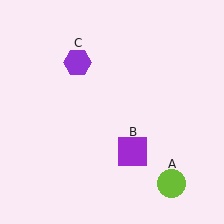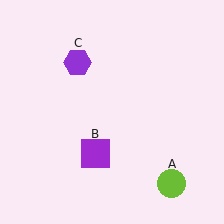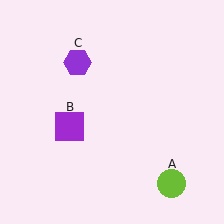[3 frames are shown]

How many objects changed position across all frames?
1 object changed position: purple square (object B).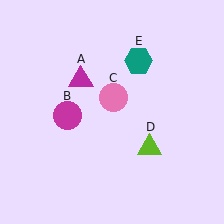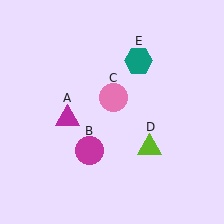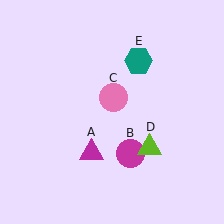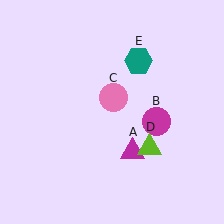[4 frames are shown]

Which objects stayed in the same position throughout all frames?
Pink circle (object C) and lime triangle (object D) and teal hexagon (object E) remained stationary.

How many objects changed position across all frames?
2 objects changed position: magenta triangle (object A), magenta circle (object B).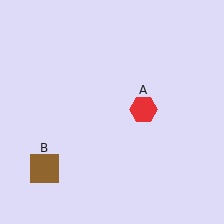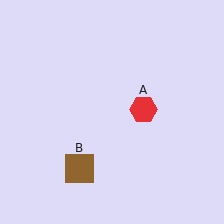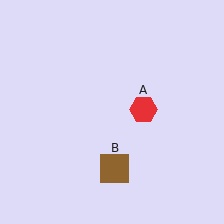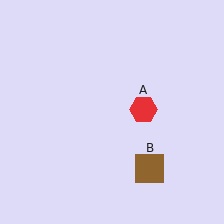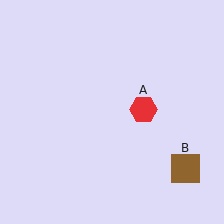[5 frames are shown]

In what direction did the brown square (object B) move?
The brown square (object B) moved right.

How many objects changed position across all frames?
1 object changed position: brown square (object B).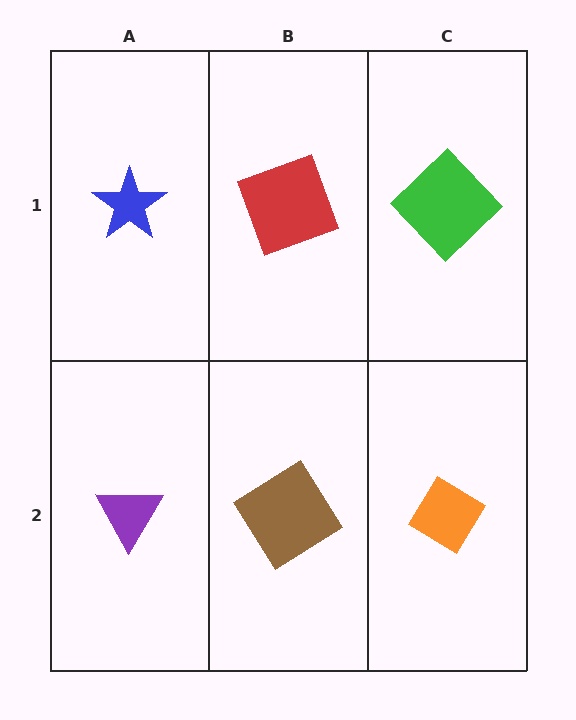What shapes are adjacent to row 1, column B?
A brown diamond (row 2, column B), a blue star (row 1, column A), a green diamond (row 1, column C).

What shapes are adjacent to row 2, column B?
A red square (row 1, column B), a purple triangle (row 2, column A), an orange diamond (row 2, column C).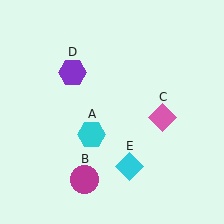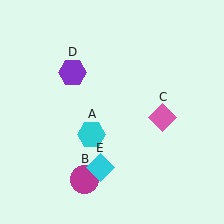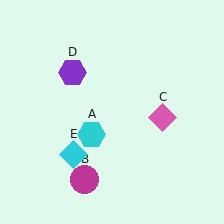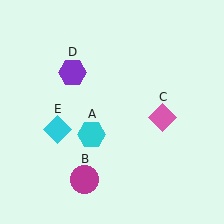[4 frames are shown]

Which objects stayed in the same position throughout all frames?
Cyan hexagon (object A) and magenta circle (object B) and pink diamond (object C) and purple hexagon (object D) remained stationary.